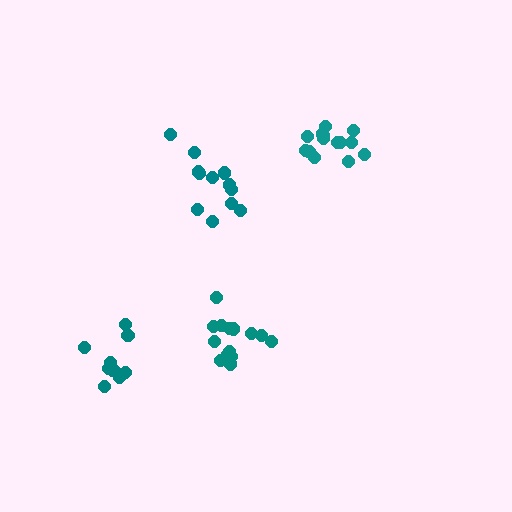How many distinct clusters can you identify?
There are 4 distinct clusters.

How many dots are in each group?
Group 1: 12 dots, Group 2: 14 dots, Group 3: 10 dots, Group 4: 14 dots (50 total).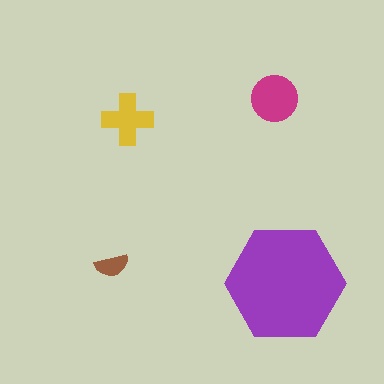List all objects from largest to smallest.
The purple hexagon, the magenta circle, the yellow cross, the brown semicircle.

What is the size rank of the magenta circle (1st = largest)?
2nd.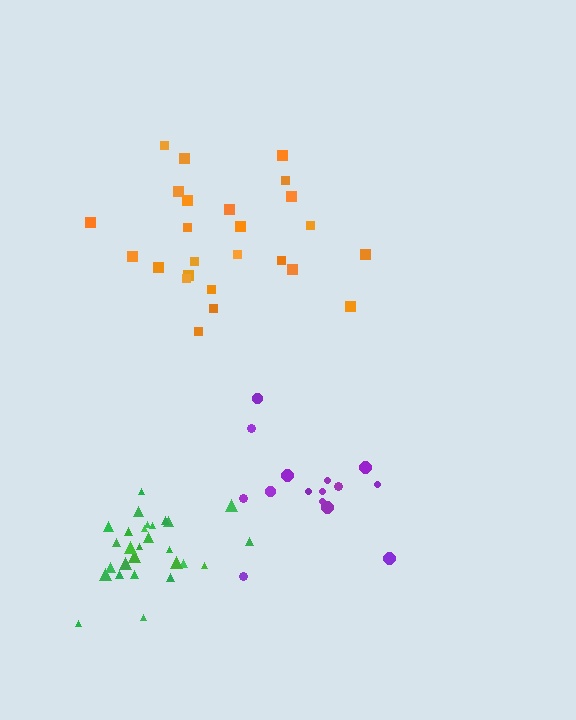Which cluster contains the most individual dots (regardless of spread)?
Green (28).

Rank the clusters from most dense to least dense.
green, orange, purple.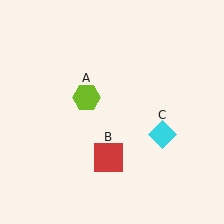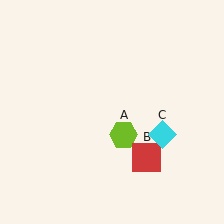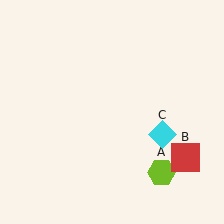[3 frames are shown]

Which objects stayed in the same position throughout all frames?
Cyan diamond (object C) remained stationary.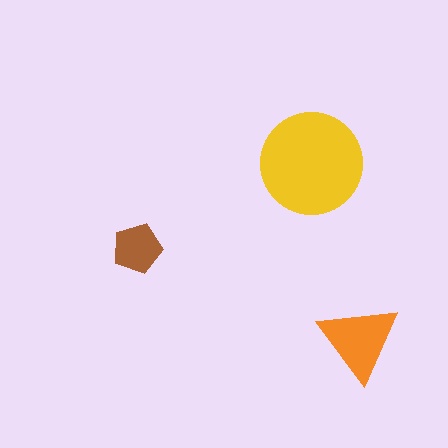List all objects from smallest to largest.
The brown pentagon, the orange triangle, the yellow circle.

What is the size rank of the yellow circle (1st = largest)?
1st.